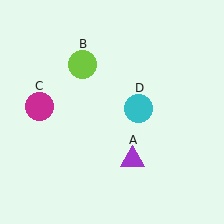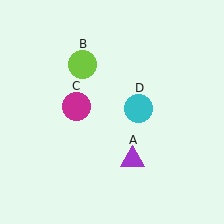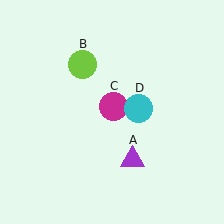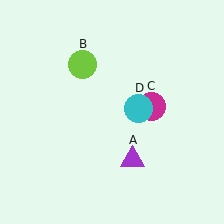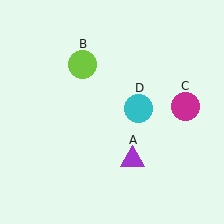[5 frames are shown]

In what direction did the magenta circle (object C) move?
The magenta circle (object C) moved right.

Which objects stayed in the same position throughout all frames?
Purple triangle (object A) and lime circle (object B) and cyan circle (object D) remained stationary.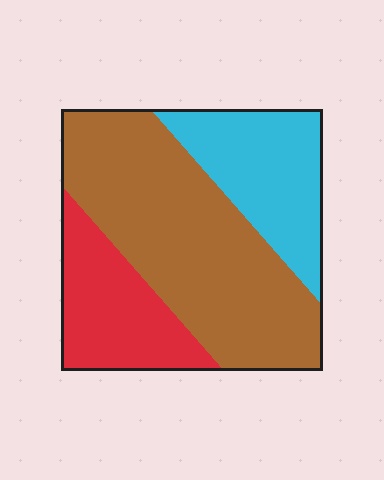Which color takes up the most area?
Brown, at roughly 55%.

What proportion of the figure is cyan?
Cyan covers 25% of the figure.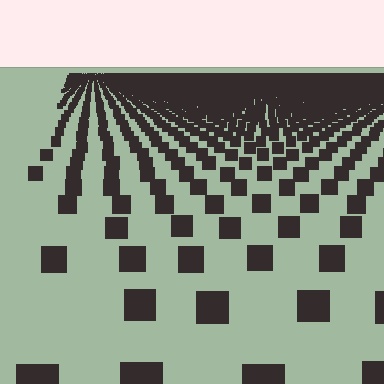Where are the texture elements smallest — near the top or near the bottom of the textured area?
Near the top.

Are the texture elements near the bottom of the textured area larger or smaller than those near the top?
Larger. Near the bottom, elements are closer to the viewer and appear at a bigger on-screen size.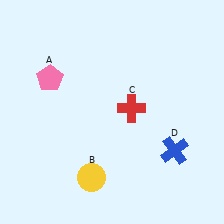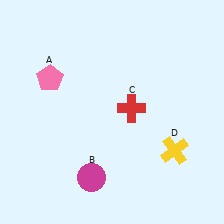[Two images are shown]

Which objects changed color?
B changed from yellow to magenta. D changed from blue to yellow.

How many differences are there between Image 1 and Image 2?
There are 2 differences between the two images.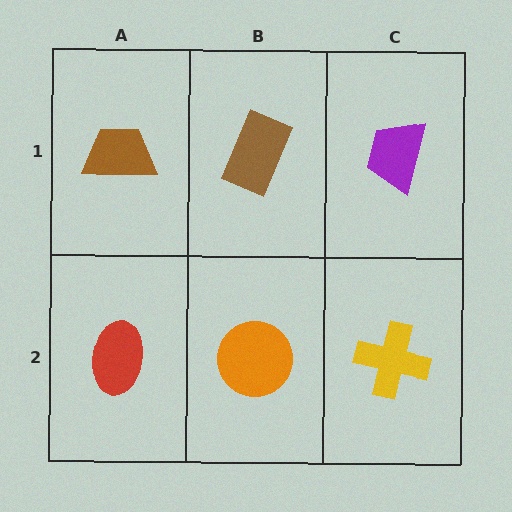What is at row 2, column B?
An orange circle.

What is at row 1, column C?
A purple trapezoid.